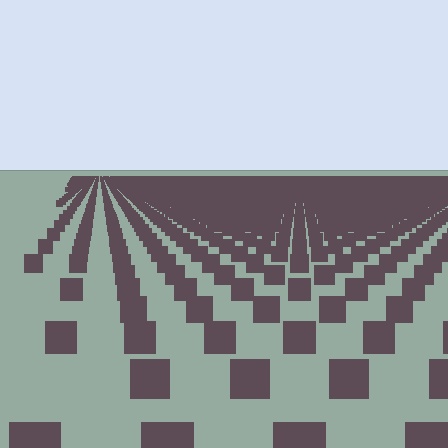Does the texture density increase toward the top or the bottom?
Density increases toward the top.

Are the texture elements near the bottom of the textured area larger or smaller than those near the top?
Larger. Near the bottom, elements are closer to the viewer and appear at a bigger on-screen size.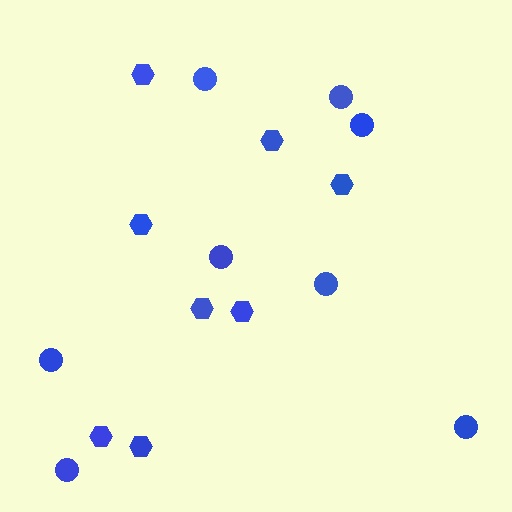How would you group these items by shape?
There are 2 groups: one group of circles (8) and one group of hexagons (8).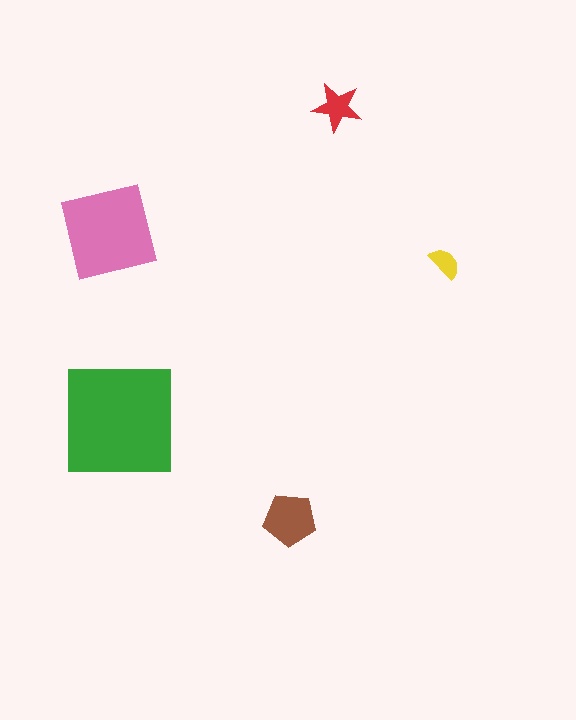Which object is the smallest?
The yellow semicircle.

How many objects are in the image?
There are 5 objects in the image.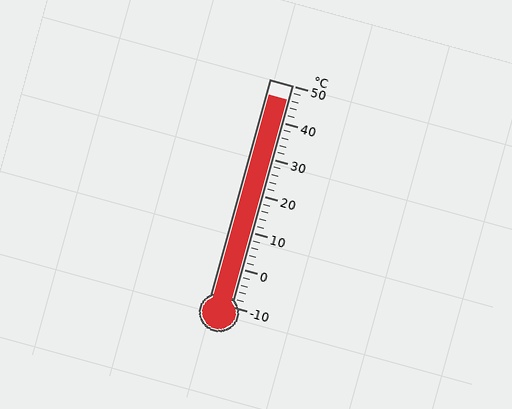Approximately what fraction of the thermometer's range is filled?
The thermometer is filled to approximately 95% of its range.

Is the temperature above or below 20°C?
The temperature is above 20°C.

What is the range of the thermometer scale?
The thermometer scale ranges from -10°C to 50°C.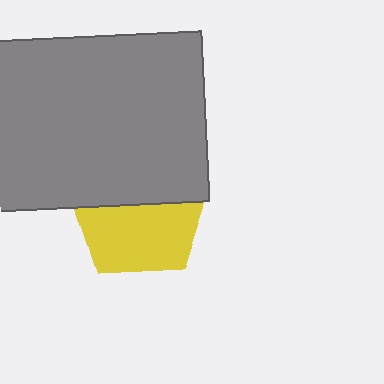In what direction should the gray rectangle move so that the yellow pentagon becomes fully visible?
The gray rectangle should move up. That is the shortest direction to clear the overlap and leave the yellow pentagon fully visible.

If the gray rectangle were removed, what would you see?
You would see the complete yellow pentagon.